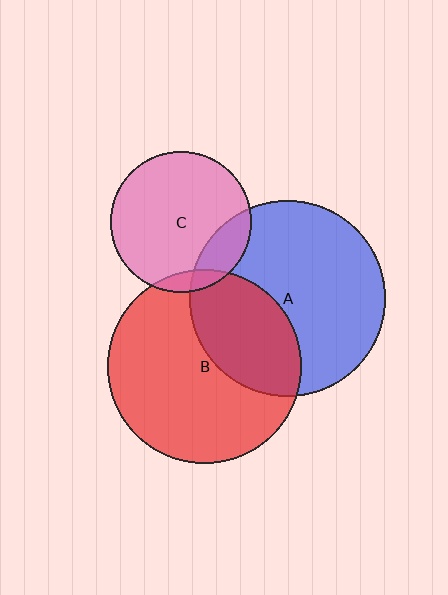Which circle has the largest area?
Circle A (blue).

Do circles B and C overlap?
Yes.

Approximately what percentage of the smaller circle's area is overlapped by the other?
Approximately 5%.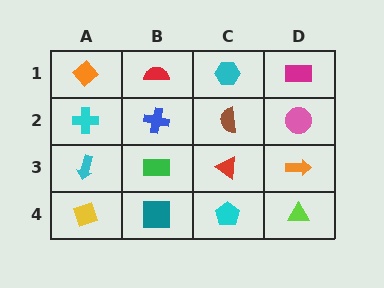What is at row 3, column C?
A red triangle.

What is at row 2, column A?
A cyan cross.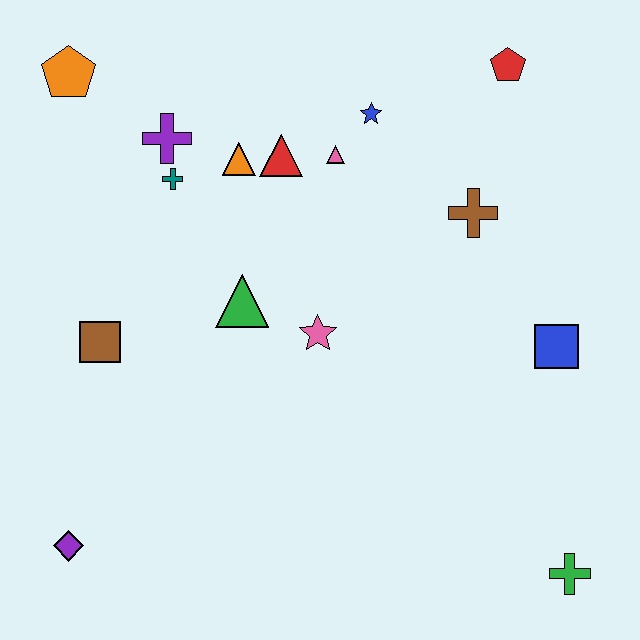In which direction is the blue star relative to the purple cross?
The blue star is to the right of the purple cross.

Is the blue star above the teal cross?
Yes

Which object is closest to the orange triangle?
The red triangle is closest to the orange triangle.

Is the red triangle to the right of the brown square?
Yes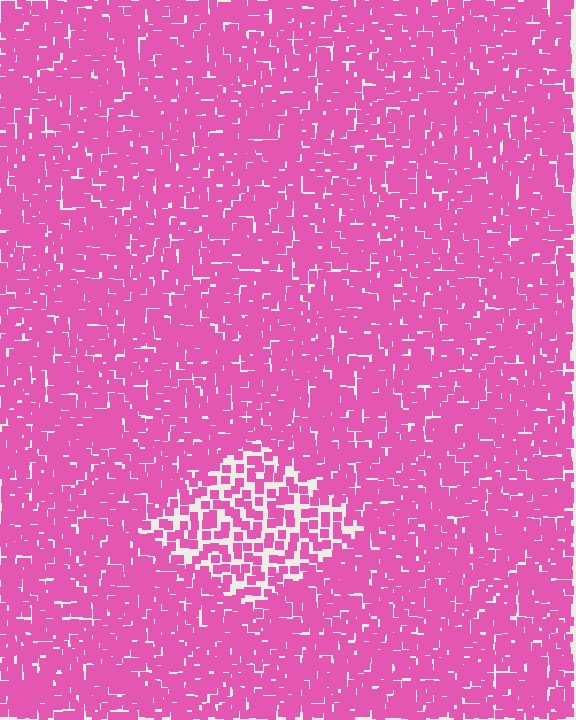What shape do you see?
I see a diamond.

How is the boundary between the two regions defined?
The boundary is defined by a change in element density (approximately 2.0x ratio). All elements are the same color, size, and shape.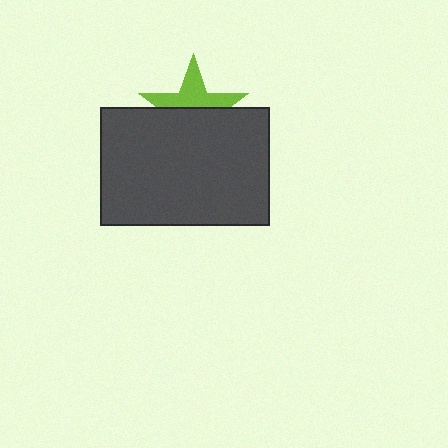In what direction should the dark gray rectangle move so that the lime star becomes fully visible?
The dark gray rectangle should move down. That is the shortest direction to clear the overlap and leave the lime star fully visible.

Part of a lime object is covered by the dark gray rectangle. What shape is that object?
It is a star.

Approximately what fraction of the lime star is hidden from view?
Roughly 53% of the lime star is hidden behind the dark gray rectangle.